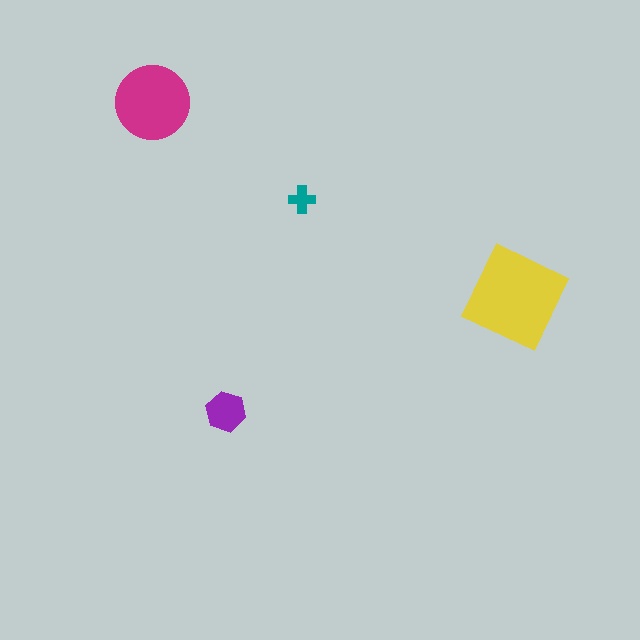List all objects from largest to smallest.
The yellow diamond, the magenta circle, the purple hexagon, the teal cross.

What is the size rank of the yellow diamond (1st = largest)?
1st.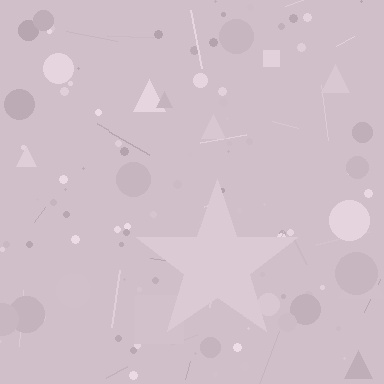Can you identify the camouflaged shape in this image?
The camouflaged shape is a star.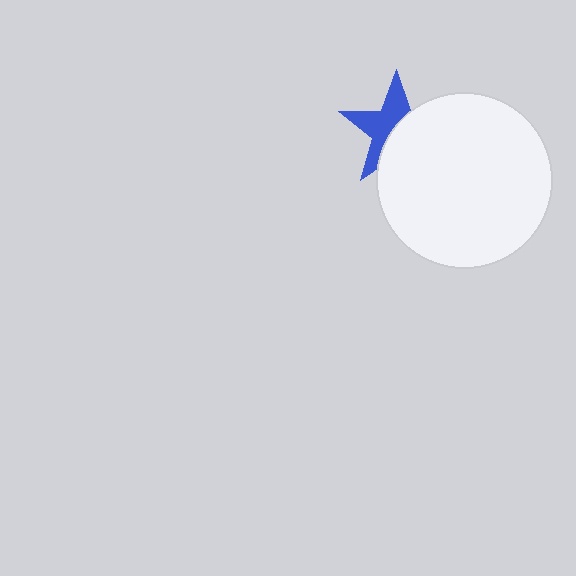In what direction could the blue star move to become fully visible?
The blue star could move toward the upper-left. That would shift it out from behind the white circle entirely.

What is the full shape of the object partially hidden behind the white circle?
The partially hidden object is a blue star.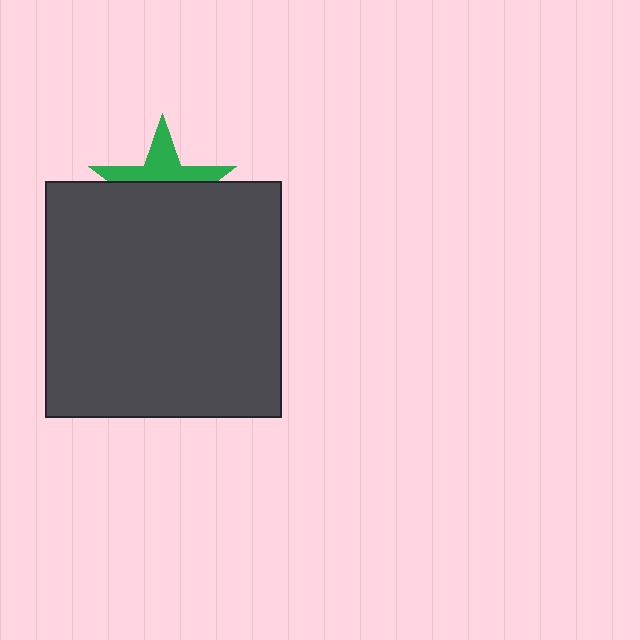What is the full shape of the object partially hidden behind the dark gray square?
The partially hidden object is a green star.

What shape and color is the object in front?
The object in front is a dark gray square.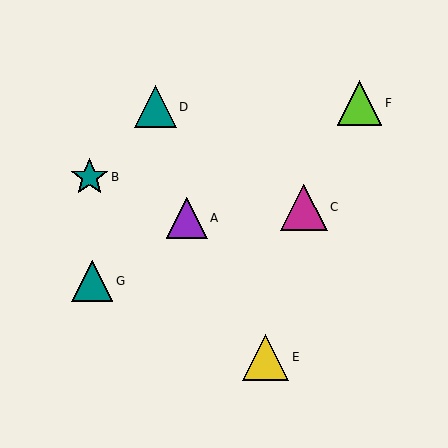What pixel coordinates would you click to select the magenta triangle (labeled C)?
Click at (304, 207) to select the magenta triangle C.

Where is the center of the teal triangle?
The center of the teal triangle is at (92, 281).